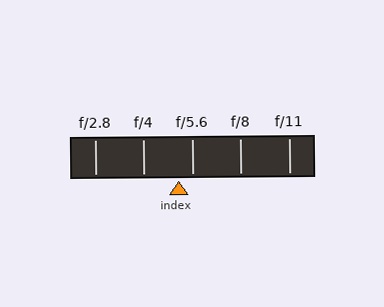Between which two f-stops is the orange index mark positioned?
The index mark is between f/4 and f/5.6.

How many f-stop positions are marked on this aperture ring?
There are 5 f-stop positions marked.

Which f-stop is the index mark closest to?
The index mark is closest to f/5.6.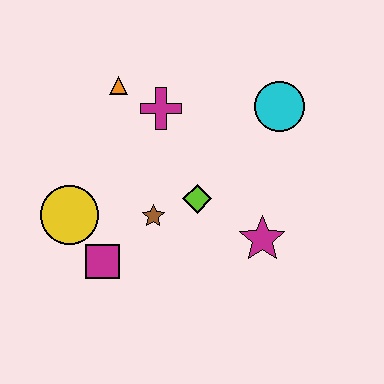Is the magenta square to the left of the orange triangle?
Yes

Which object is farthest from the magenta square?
The cyan circle is farthest from the magenta square.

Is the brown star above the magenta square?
Yes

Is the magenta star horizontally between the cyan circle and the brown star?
Yes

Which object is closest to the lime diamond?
The brown star is closest to the lime diamond.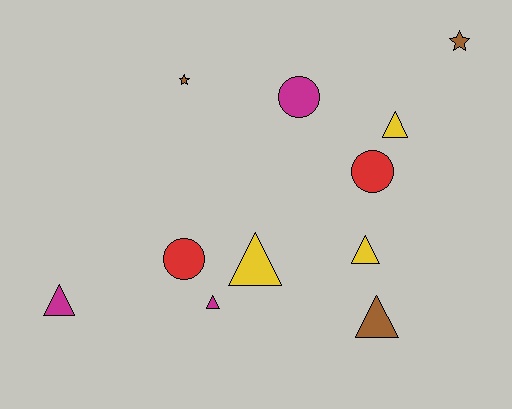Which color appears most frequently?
Brown, with 3 objects.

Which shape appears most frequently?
Triangle, with 6 objects.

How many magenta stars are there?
There are no magenta stars.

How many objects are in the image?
There are 11 objects.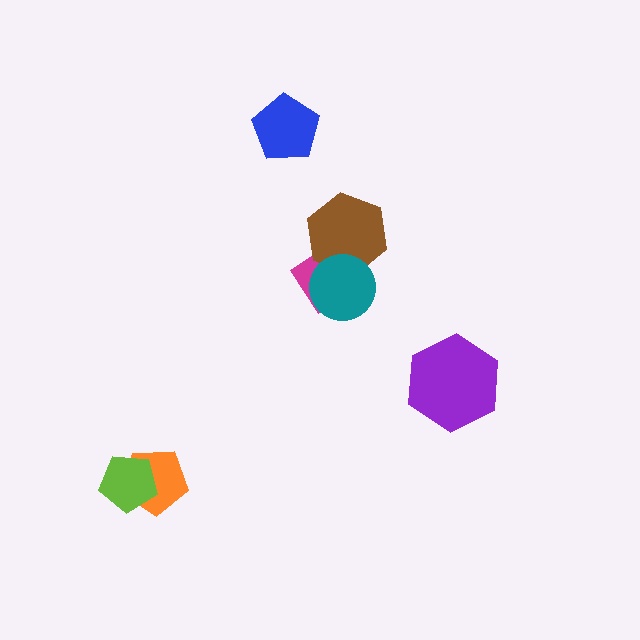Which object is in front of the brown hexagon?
The teal circle is in front of the brown hexagon.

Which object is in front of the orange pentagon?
The lime pentagon is in front of the orange pentagon.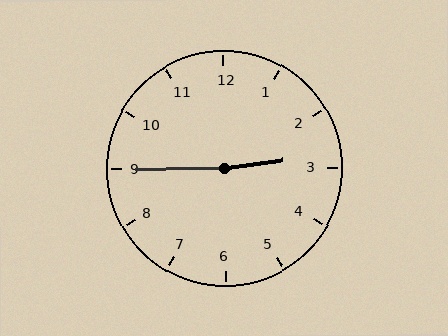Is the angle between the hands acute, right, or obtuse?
It is obtuse.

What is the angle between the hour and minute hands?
Approximately 172 degrees.